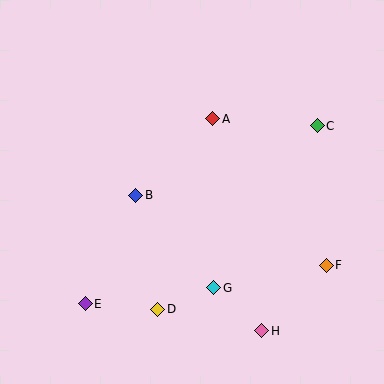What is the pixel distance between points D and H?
The distance between D and H is 106 pixels.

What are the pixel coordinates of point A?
Point A is at (213, 119).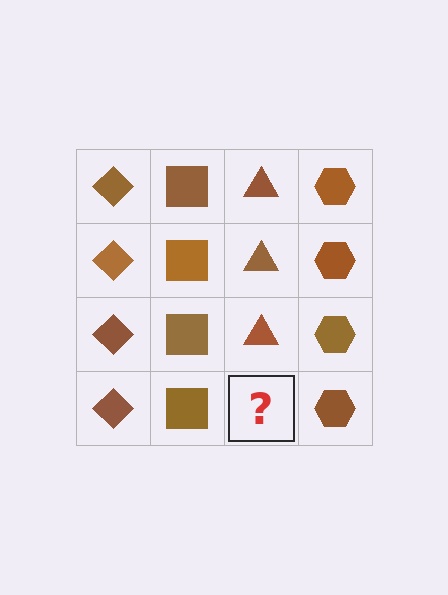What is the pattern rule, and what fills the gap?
The rule is that each column has a consistent shape. The gap should be filled with a brown triangle.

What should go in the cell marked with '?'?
The missing cell should contain a brown triangle.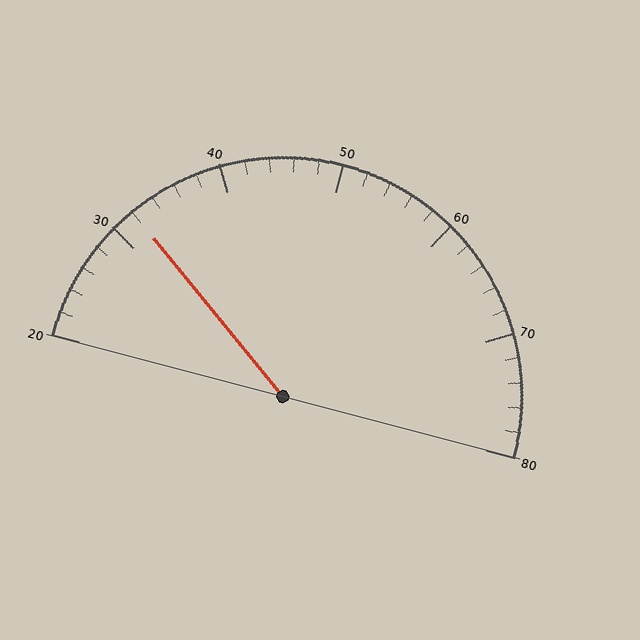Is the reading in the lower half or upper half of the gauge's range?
The reading is in the lower half of the range (20 to 80).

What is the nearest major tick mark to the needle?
The nearest major tick mark is 30.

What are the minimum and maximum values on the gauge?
The gauge ranges from 20 to 80.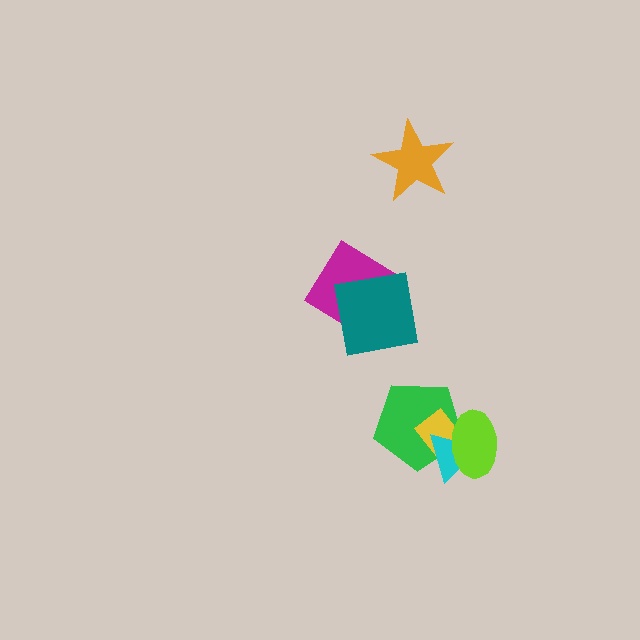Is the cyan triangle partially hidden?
Yes, it is partially covered by another shape.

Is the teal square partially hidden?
No, no other shape covers it.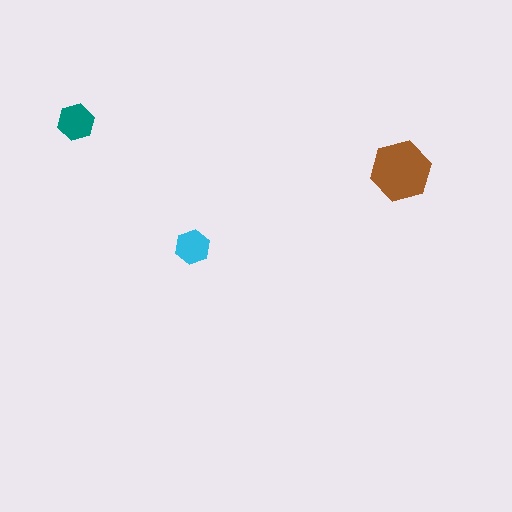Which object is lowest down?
The cyan hexagon is bottommost.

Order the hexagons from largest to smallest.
the brown one, the teal one, the cyan one.